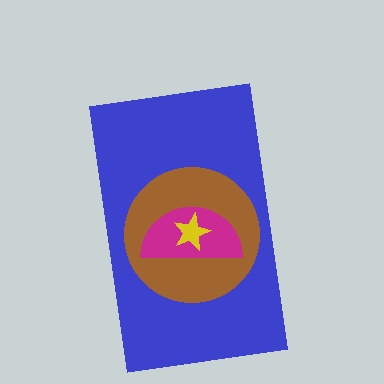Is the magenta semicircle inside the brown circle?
Yes.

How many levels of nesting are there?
4.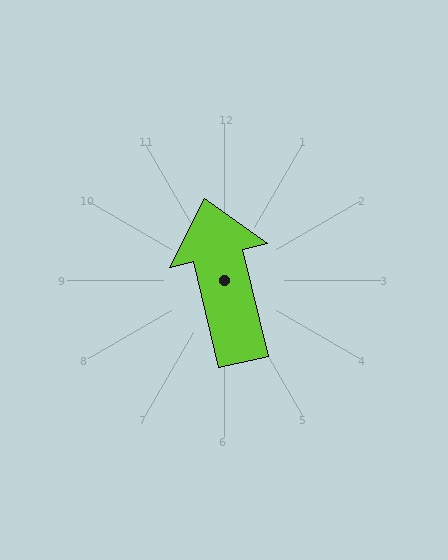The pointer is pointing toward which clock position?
Roughly 12 o'clock.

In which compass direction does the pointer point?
North.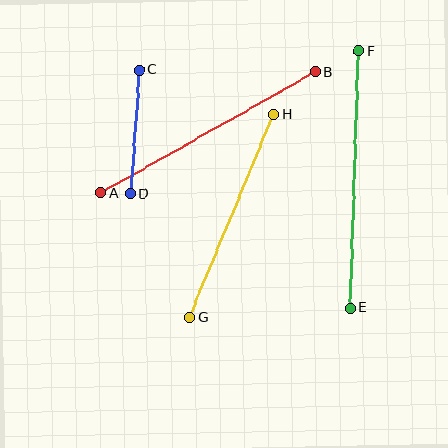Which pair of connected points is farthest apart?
Points E and F are farthest apart.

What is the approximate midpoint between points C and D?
The midpoint is at approximately (135, 132) pixels.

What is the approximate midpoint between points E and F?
The midpoint is at approximately (354, 179) pixels.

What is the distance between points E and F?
The distance is approximately 257 pixels.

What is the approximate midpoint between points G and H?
The midpoint is at approximately (232, 216) pixels.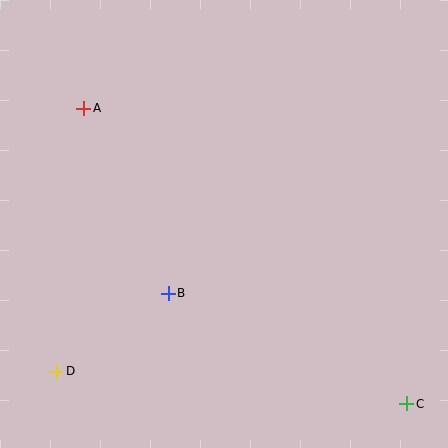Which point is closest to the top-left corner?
Point A is closest to the top-left corner.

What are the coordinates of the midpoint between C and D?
The midpoint between C and D is at (232, 388).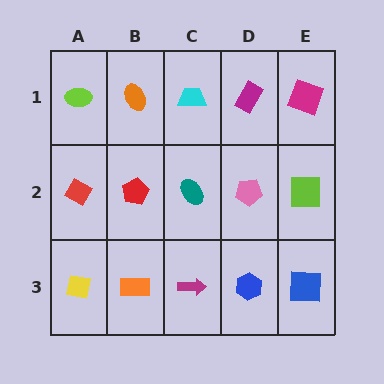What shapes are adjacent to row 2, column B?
An orange ellipse (row 1, column B), an orange rectangle (row 3, column B), a red diamond (row 2, column A), a teal ellipse (row 2, column C).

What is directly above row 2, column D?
A magenta rectangle.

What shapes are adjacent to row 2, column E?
A magenta square (row 1, column E), a blue square (row 3, column E), a pink pentagon (row 2, column D).